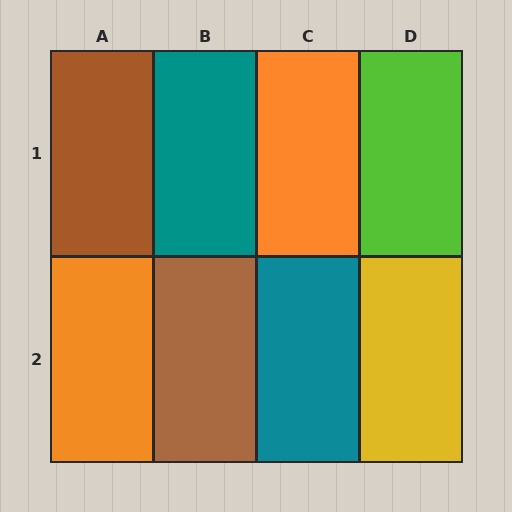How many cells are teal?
2 cells are teal.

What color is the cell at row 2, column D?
Yellow.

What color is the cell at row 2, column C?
Teal.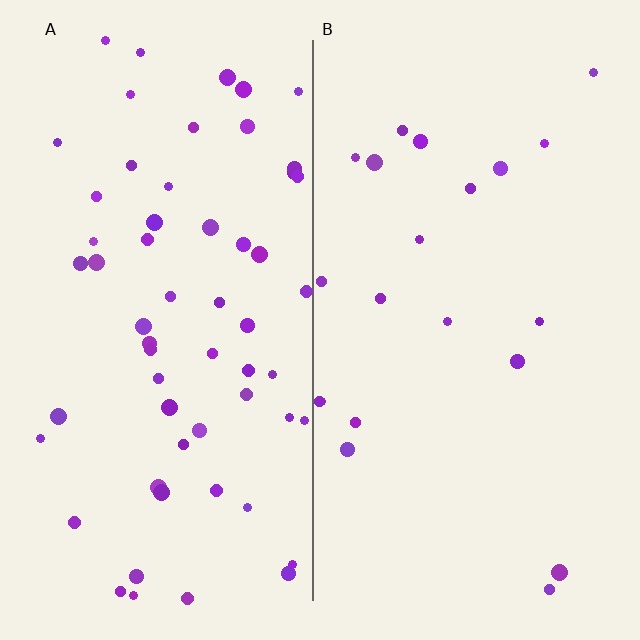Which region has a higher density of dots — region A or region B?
A (the left).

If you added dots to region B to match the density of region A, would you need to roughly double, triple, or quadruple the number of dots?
Approximately triple.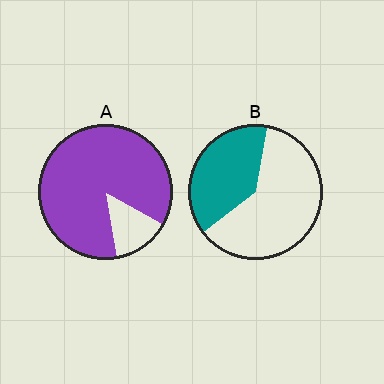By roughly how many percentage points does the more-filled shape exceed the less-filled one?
By roughly 50 percentage points (A over B).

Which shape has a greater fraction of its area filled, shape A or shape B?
Shape A.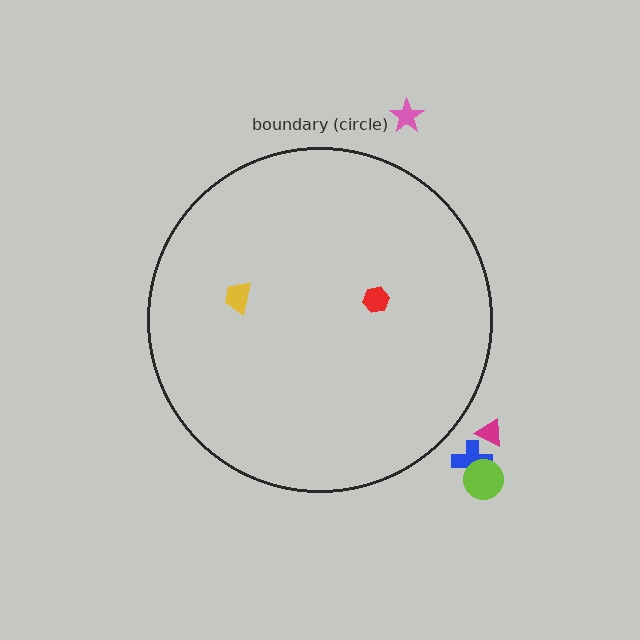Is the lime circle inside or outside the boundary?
Outside.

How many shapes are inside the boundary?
2 inside, 4 outside.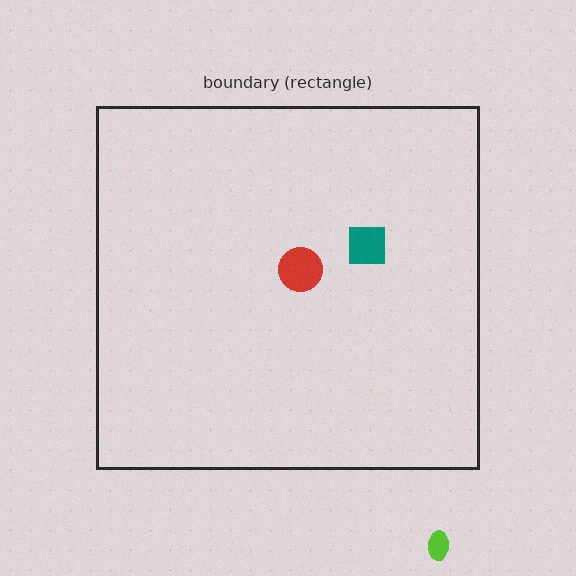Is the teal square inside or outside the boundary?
Inside.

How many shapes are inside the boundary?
2 inside, 1 outside.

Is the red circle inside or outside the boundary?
Inside.